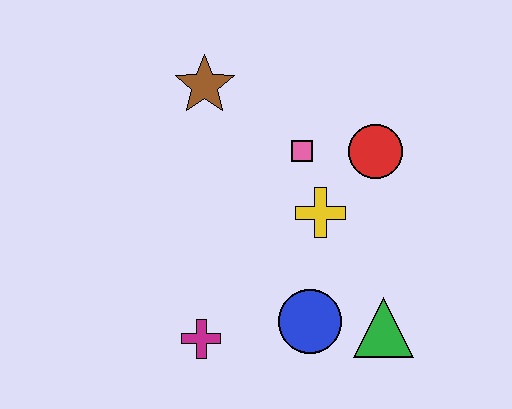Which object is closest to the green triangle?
The blue circle is closest to the green triangle.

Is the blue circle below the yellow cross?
Yes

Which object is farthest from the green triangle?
The brown star is farthest from the green triangle.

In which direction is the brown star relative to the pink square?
The brown star is to the left of the pink square.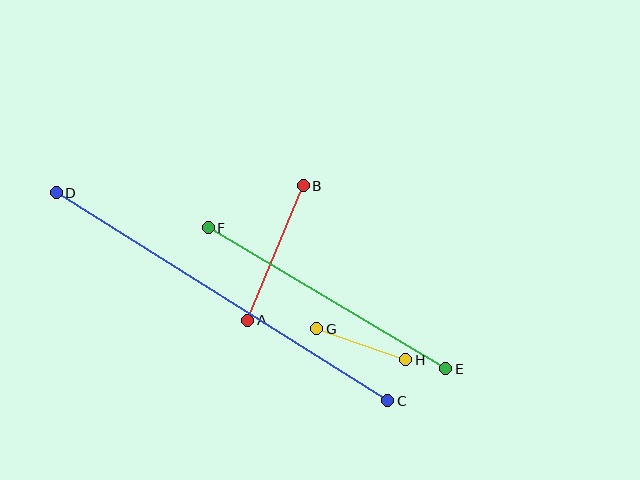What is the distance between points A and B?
The distance is approximately 145 pixels.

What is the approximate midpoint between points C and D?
The midpoint is at approximately (222, 297) pixels.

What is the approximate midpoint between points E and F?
The midpoint is at approximately (327, 298) pixels.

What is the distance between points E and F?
The distance is approximately 276 pixels.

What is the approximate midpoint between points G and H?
The midpoint is at approximately (361, 344) pixels.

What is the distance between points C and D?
The distance is approximately 391 pixels.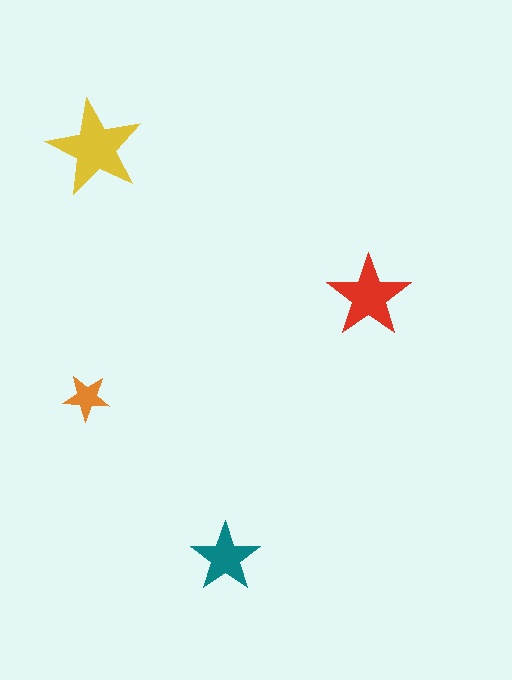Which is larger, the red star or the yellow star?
The yellow one.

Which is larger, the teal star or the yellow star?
The yellow one.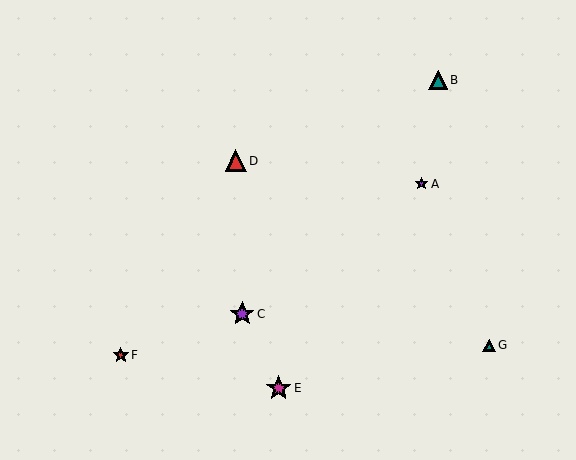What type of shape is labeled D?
Shape D is a red triangle.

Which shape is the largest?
The magenta star (labeled E) is the largest.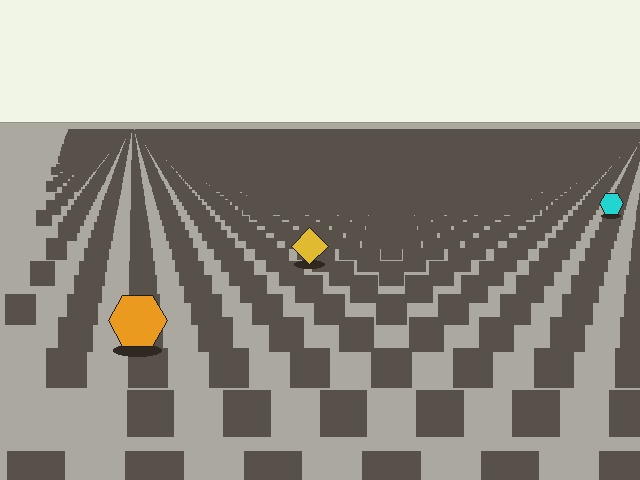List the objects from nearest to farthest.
From nearest to farthest: the orange hexagon, the yellow diamond, the cyan hexagon.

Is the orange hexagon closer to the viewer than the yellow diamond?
Yes. The orange hexagon is closer — you can tell from the texture gradient: the ground texture is coarser near it.